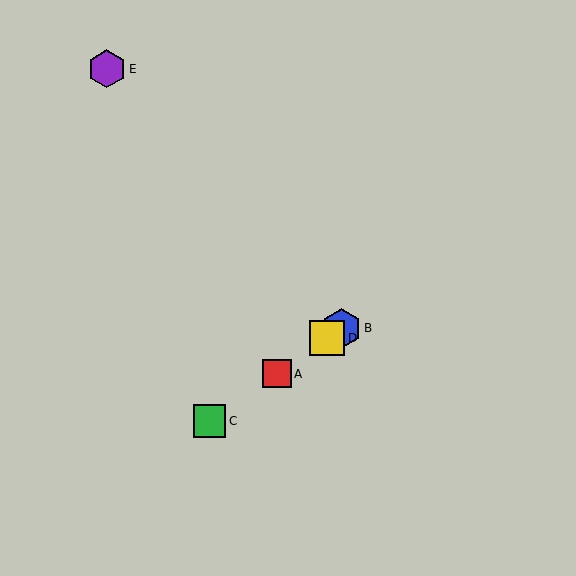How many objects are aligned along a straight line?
4 objects (A, B, C, D) are aligned along a straight line.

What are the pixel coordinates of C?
Object C is at (210, 421).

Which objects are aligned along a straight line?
Objects A, B, C, D are aligned along a straight line.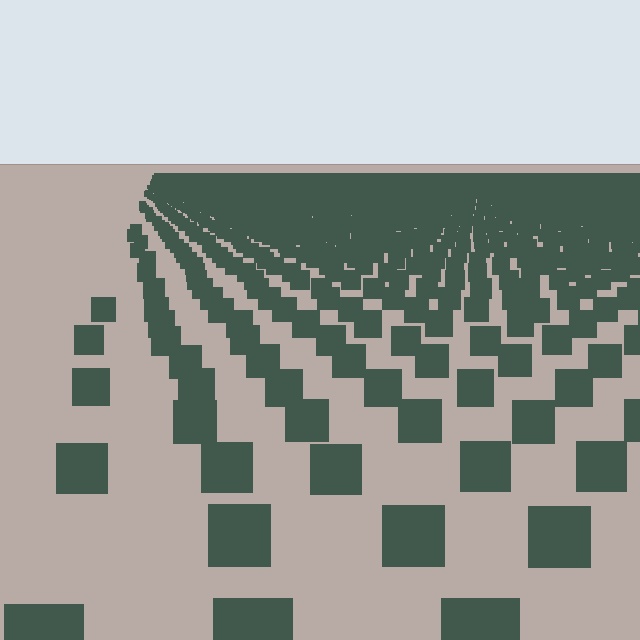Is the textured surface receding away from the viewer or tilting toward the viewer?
The surface is receding away from the viewer. Texture elements get smaller and denser toward the top.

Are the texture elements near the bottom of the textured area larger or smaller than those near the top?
Larger. Near the bottom, elements are closer to the viewer and appear at a bigger on-screen size.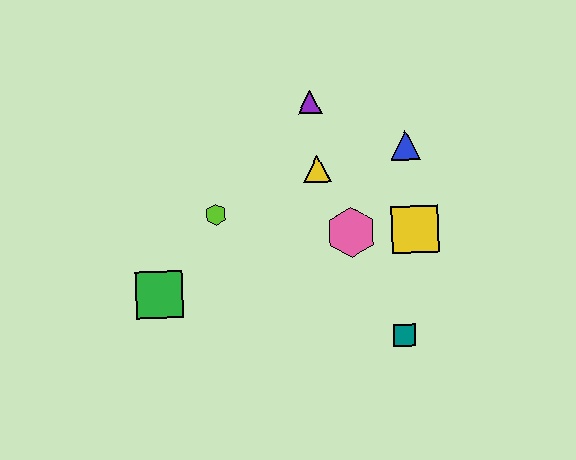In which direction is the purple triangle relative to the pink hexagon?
The purple triangle is above the pink hexagon.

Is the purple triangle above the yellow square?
Yes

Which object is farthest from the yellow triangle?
The green square is farthest from the yellow triangle.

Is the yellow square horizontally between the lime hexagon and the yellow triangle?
No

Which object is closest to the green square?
The lime hexagon is closest to the green square.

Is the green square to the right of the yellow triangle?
No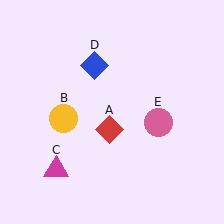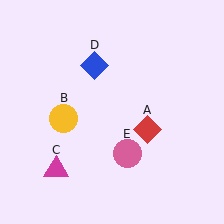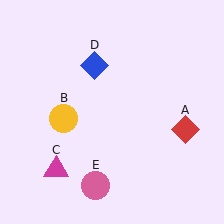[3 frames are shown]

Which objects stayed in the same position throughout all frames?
Yellow circle (object B) and magenta triangle (object C) and blue diamond (object D) remained stationary.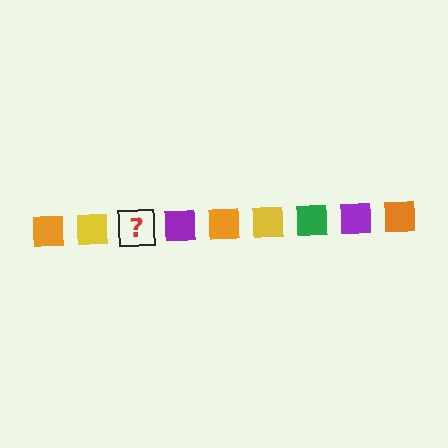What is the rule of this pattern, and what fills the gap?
The rule is that the pattern cycles through orange, yellow, green, purple squares. The gap should be filled with a green square.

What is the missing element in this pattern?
The missing element is a green square.